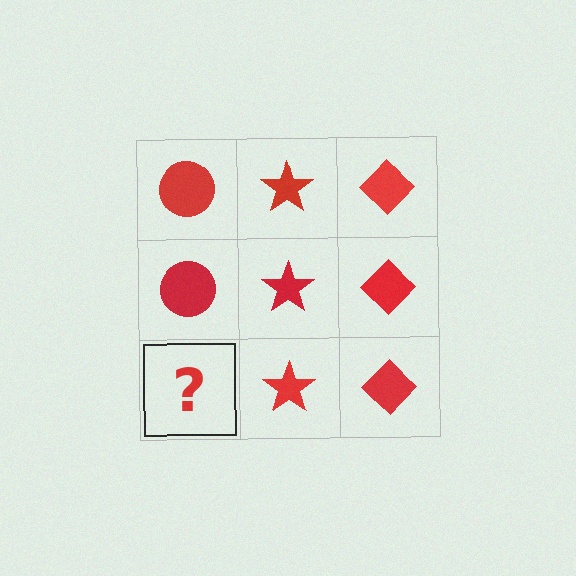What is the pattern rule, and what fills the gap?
The rule is that each column has a consistent shape. The gap should be filled with a red circle.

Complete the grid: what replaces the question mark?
The question mark should be replaced with a red circle.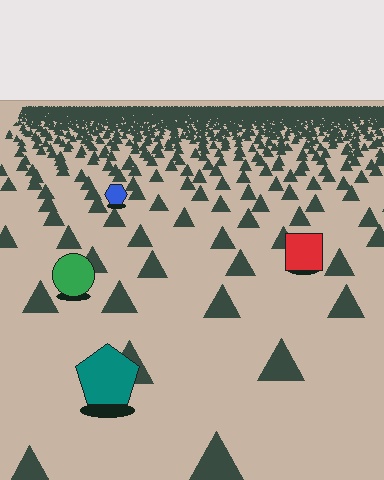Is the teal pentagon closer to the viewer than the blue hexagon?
Yes. The teal pentagon is closer — you can tell from the texture gradient: the ground texture is coarser near it.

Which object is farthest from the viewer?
The blue hexagon is farthest from the viewer. It appears smaller and the ground texture around it is denser.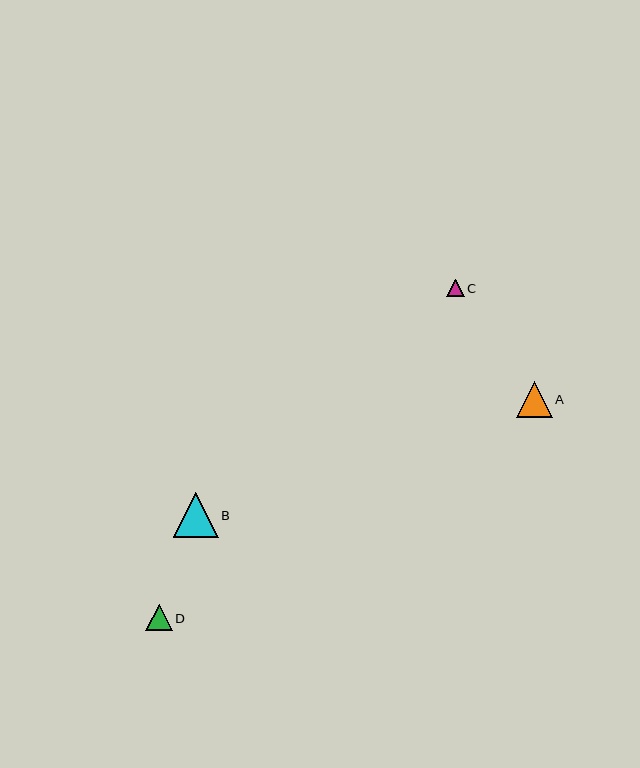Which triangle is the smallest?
Triangle C is the smallest with a size of approximately 17 pixels.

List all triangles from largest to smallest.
From largest to smallest: B, A, D, C.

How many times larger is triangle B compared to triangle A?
Triangle B is approximately 1.2 times the size of triangle A.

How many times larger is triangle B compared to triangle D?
Triangle B is approximately 1.7 times the size of triangle D.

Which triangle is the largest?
Triangle B is the largest with a size of approximately 45 pixels.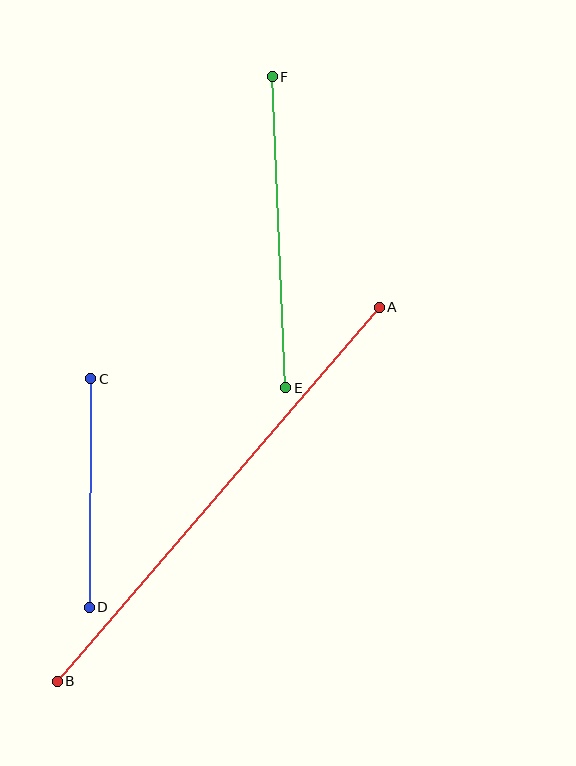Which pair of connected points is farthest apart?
Points A and B are farthest apart.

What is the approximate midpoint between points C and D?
The midpoint is at approximately (90, 493) pixels.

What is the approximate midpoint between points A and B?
The midpoint is at approximately (218, 494) pixels.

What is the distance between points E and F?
The distance is approximately 311 pixels.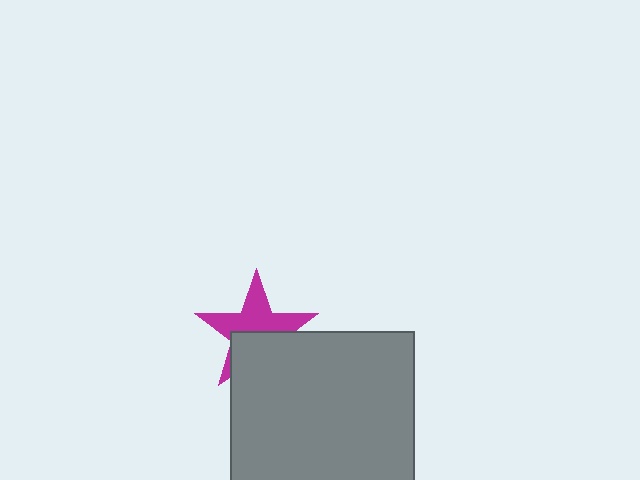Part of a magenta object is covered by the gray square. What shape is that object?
It is a star.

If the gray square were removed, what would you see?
You would see the complete magenta star.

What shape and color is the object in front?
The object in front is a gray square.